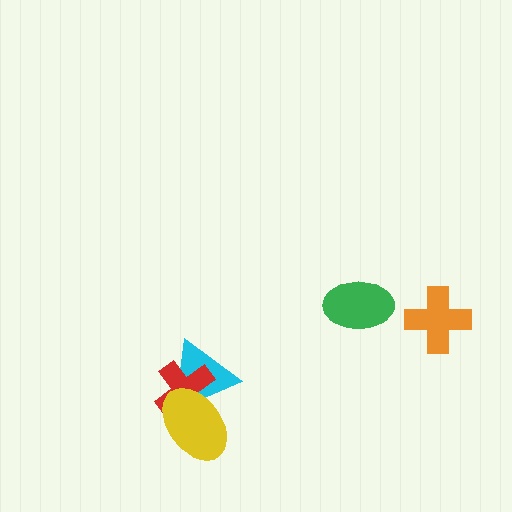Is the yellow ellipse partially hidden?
No, no other shape covers it.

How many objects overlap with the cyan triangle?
2 objects overlap with the cyan triangle.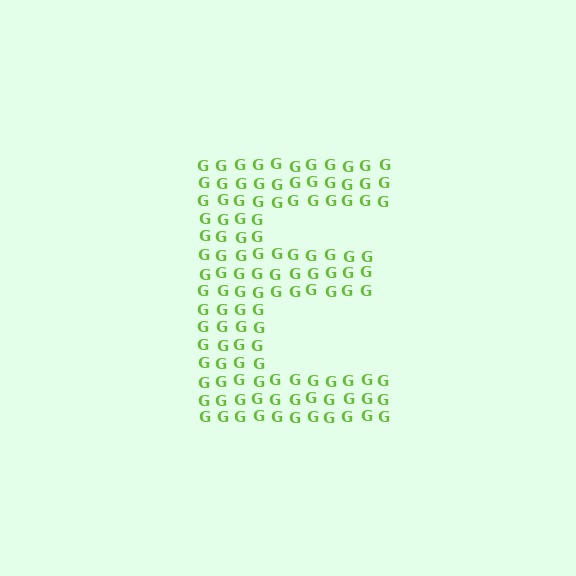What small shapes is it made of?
It is made of small letter G's.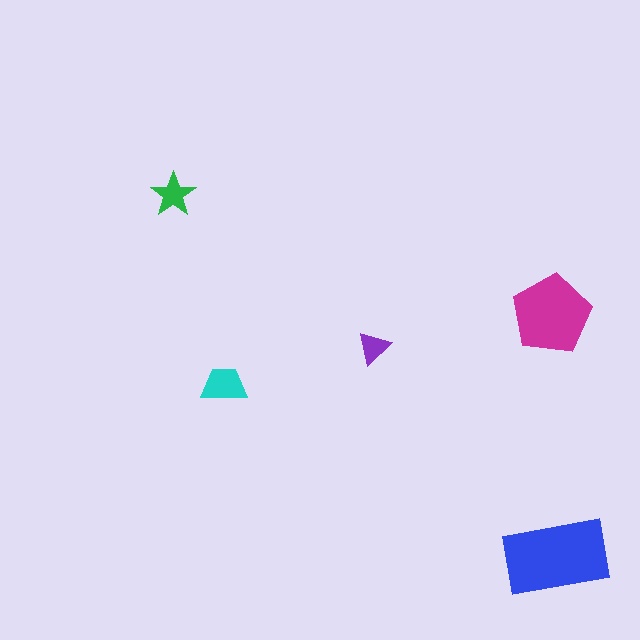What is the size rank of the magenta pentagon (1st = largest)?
2nd.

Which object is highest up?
The green star is topmost.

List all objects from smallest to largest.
The purple triangle, the green star, the cyan trapezoid, the magenta pentagon, the blue rectangle.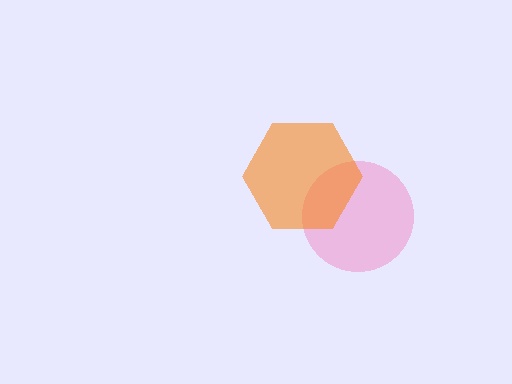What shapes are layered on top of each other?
The layered shapes are: a pink circle, an orange hexagon.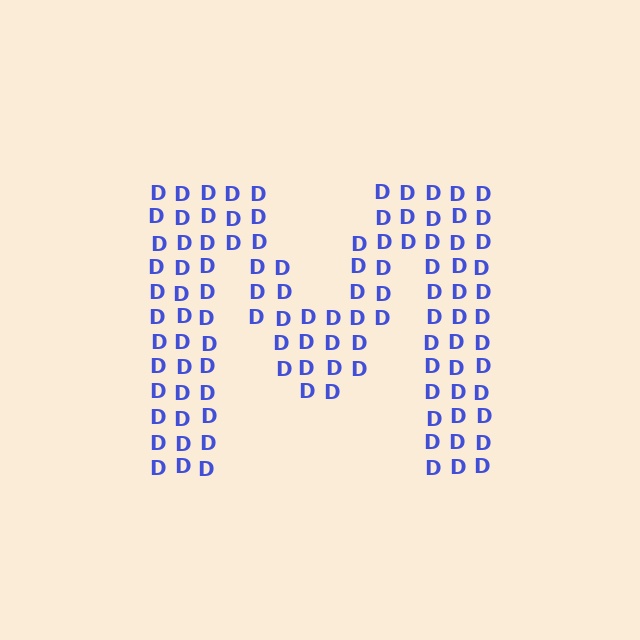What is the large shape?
The large shape is the letter M.